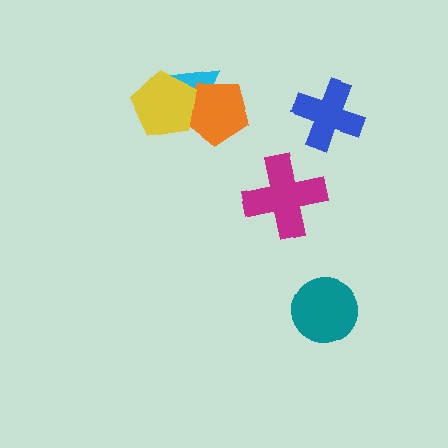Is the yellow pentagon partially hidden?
No, no other shape covers it.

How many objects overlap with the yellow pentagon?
2 objects overlap with the yellow pentagon.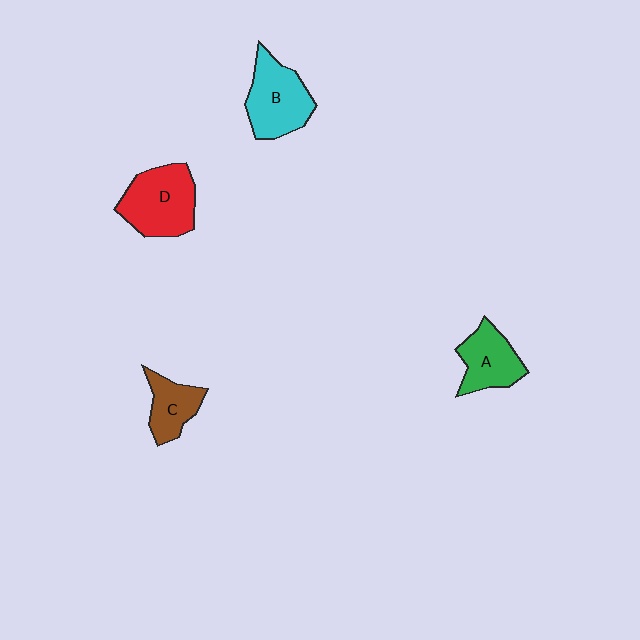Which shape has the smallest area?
Shape C (brown).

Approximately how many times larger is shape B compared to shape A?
Approximately 1.3 times.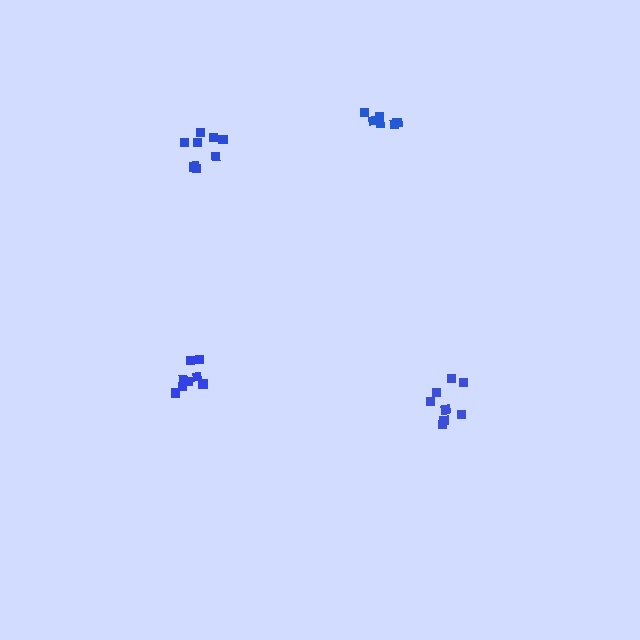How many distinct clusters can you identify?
There are 4 distinct clusters.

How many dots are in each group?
Group 1: 8 dots, Group 2: 8 dots, Group 3: 6 dots, Group 4: 9 dots (31 total).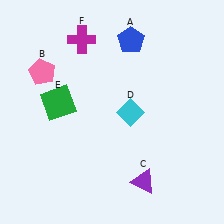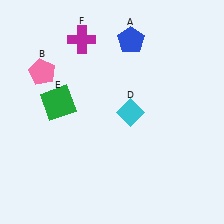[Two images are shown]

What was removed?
The purple triangle (C) was removed in Image 2.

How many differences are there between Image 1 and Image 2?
There is 1 difference between the two images.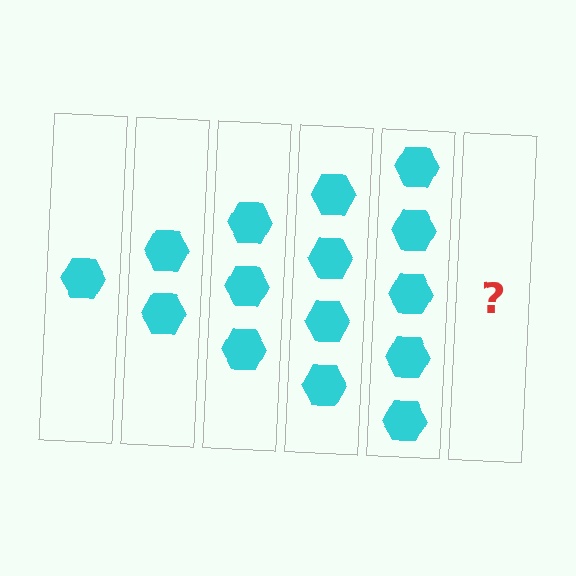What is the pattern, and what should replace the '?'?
The pattern is that each step adds one more hexagon. The '?' should be 6 hexagons.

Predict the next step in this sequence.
The next step is 6 hexagons.